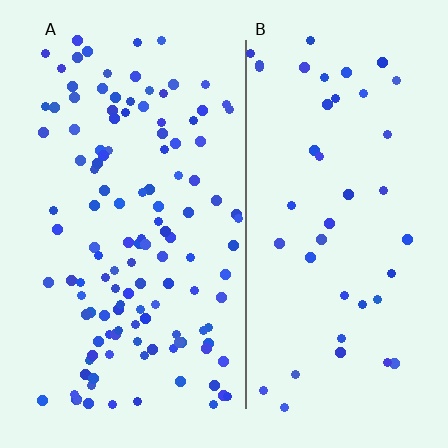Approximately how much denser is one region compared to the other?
Approximately 2.9× — region A over region B.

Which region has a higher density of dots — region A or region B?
A (the left).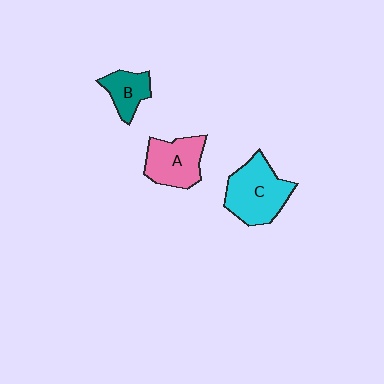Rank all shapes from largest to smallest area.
From largest to smallest: C (cyan), A (pink), B (teal).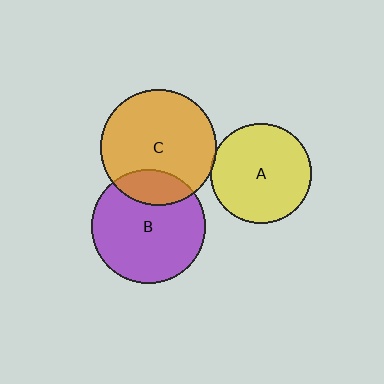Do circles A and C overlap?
Yes.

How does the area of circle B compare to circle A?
Approximately 1.3 times.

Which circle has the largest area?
Circle C (orange).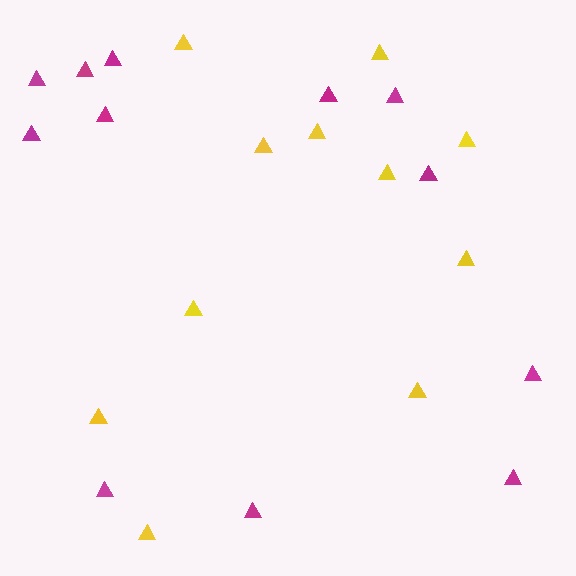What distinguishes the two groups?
There are 2 groups: one group of yellow triangles (11) and one group of magenta triangles (12).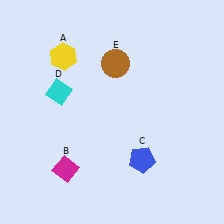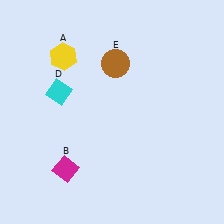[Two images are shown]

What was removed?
The blue pentagon (C) was removed in Image 2.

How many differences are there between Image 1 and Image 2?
There is 1 difference between the two images.